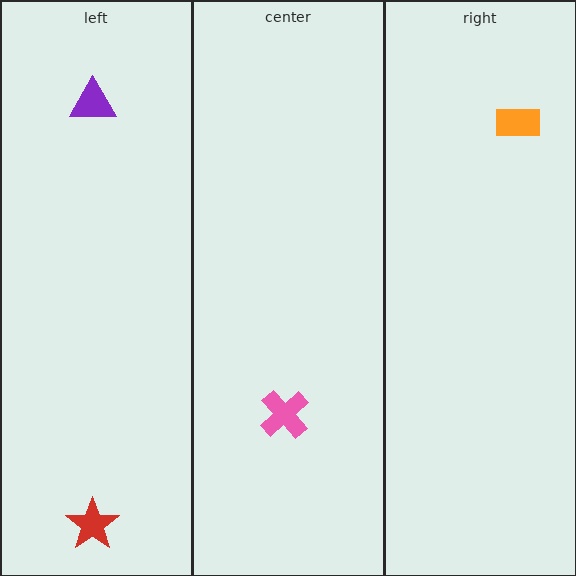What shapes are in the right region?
The orange rectangle.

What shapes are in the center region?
The pink cross.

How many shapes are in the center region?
1.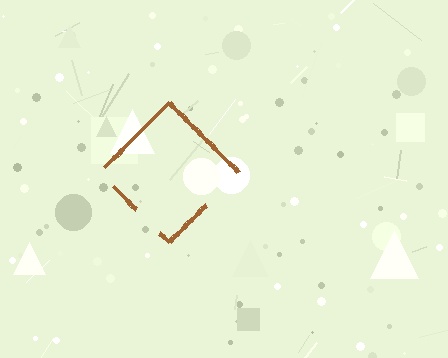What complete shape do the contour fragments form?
The contour fragments form a diamond.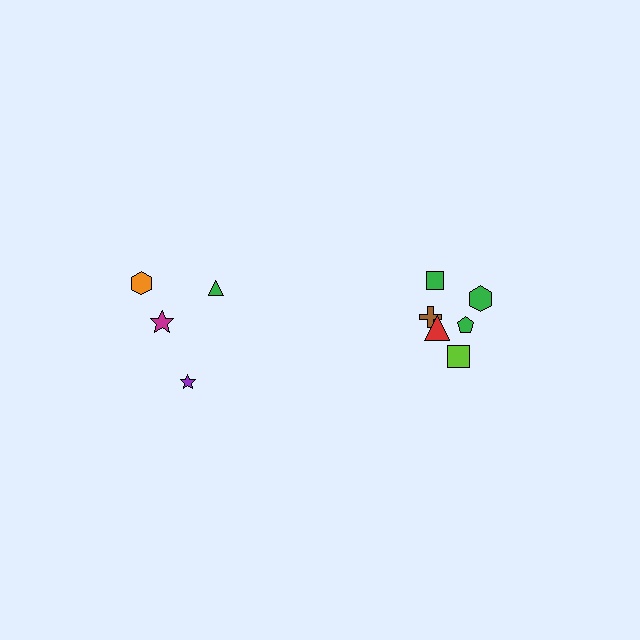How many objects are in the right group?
There are 6 objects.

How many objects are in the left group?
There are 4 objects.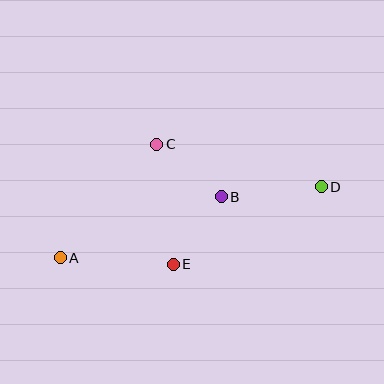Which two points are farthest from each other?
Points A and D are farthest from each other.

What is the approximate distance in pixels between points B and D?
The distance between B and D is approximately 100 pixels.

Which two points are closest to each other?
Points B and E are closest to each other.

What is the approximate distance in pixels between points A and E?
The distance between A and E is approximately 113 pixels.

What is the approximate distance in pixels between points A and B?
The distance between A and B is approximately 172 pixels.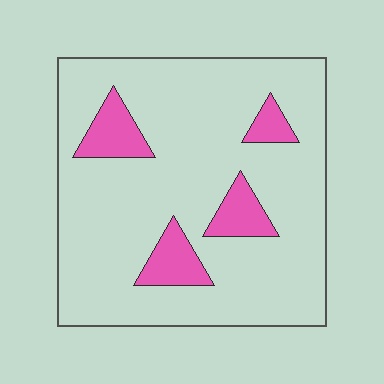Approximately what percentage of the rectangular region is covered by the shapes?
Approximately 15%.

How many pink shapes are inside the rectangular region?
4.